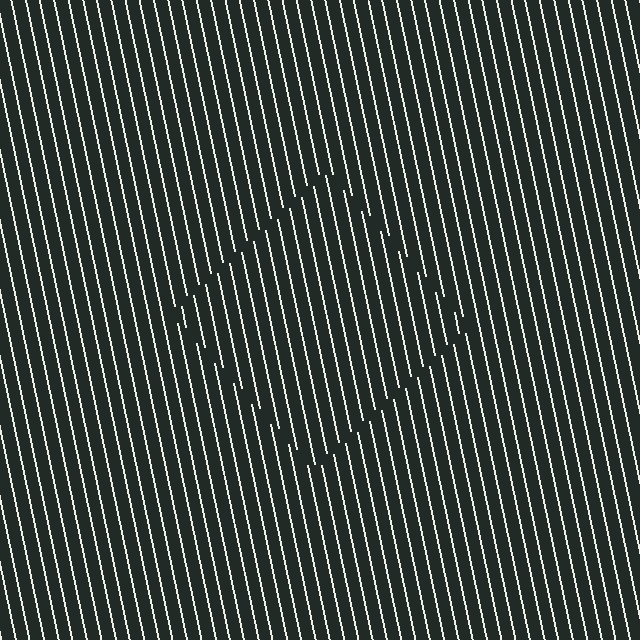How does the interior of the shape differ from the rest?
The interior of the shape contains the same grating, shifted by half a period — the contour is defined by the phase discontinuity where line-ends from the inner and outer gratings abut.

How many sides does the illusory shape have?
4 sides — the line-ends trace a square.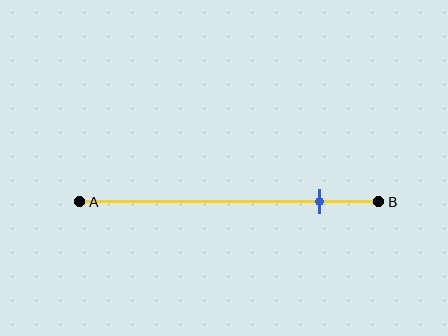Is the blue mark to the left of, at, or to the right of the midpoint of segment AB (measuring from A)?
The blue mark is to the right of the midpoint of segment AB.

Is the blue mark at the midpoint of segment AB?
No, the mark is at about 80% from A, not at the 50% midpoint.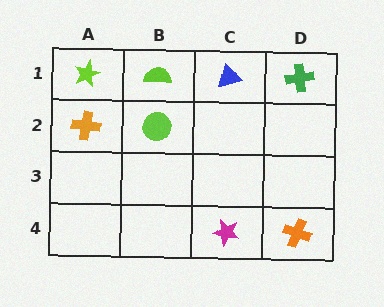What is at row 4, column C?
A magenta star.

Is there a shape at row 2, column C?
No, that cell is empty.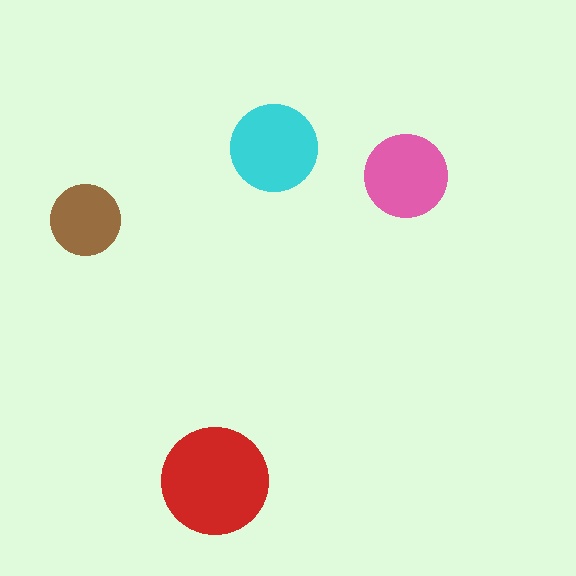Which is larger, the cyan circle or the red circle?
The red one.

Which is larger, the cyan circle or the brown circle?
The cyan one.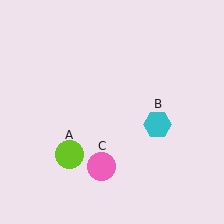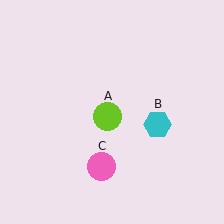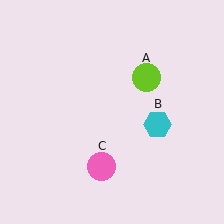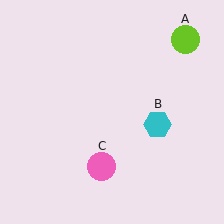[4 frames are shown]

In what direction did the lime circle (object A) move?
The lime circle (object A) moved up and to the right.